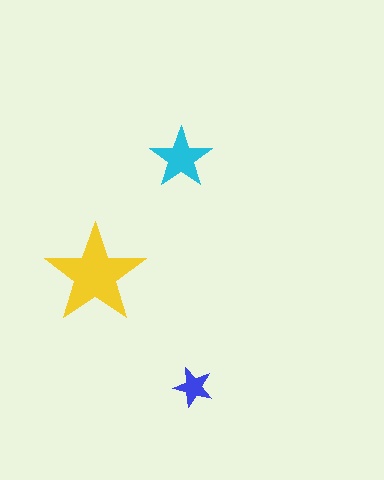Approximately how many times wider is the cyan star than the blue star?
About 1.5 times wider.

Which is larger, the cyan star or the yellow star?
The yellow one.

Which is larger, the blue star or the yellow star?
The yellow one.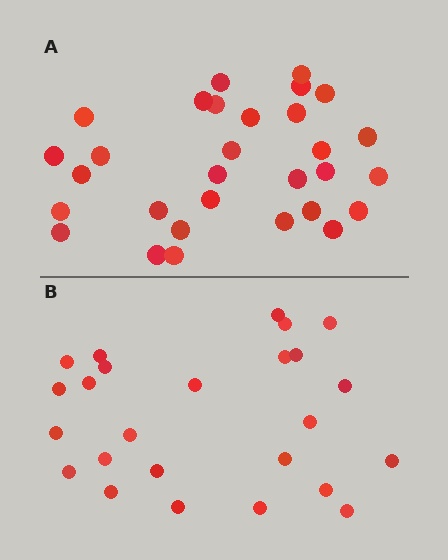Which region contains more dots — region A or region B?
Region A (the top region) has more dots.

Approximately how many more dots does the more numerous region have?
Region A has about 5 more dots than region B.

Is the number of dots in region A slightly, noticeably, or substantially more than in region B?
Region A has only slightly more — the two regions are fairly close. The ratio is roughly 1.2 to 1.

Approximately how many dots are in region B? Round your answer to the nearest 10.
About 20 dots. (The exact count is 25, which rounds to 20.)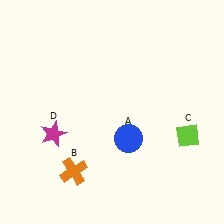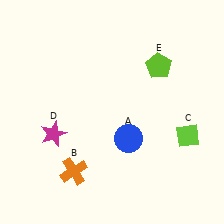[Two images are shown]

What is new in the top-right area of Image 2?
A lime pentagon (E) was added in the top-right area of Image 2.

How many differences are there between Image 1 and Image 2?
There is 1 difference between the two images.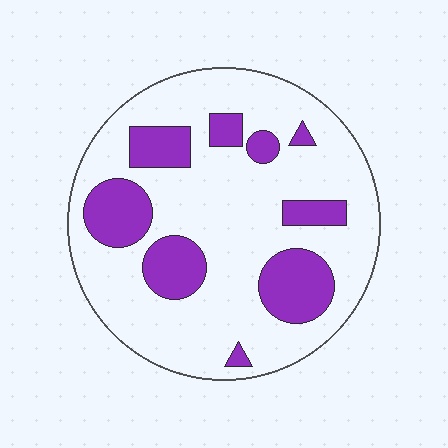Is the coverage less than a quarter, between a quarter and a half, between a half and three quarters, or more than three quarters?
Less than a quarter.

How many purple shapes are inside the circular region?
9.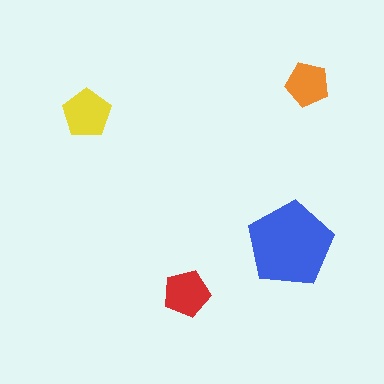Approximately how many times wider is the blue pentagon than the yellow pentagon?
About 2 times wider.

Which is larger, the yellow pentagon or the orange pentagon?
The yellow one.